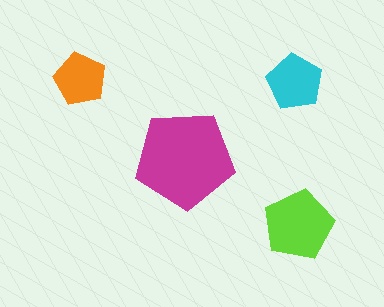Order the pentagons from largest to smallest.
the magenta one, the lime one, the cyan one, the orange one.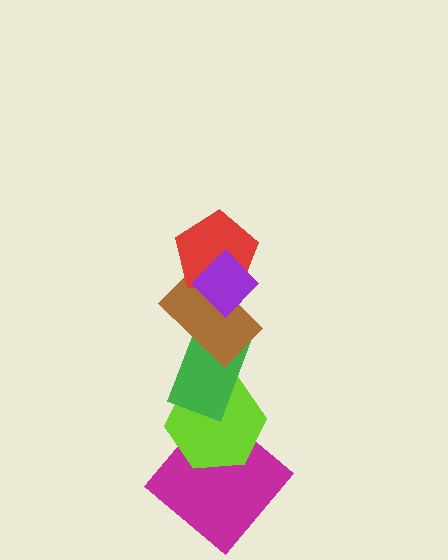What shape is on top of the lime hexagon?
The green rectangle is on top of the lime hexagon.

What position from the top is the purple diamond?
The purple diamond is 1st from the top.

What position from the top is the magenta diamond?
The magenta diamond is 6th from the top.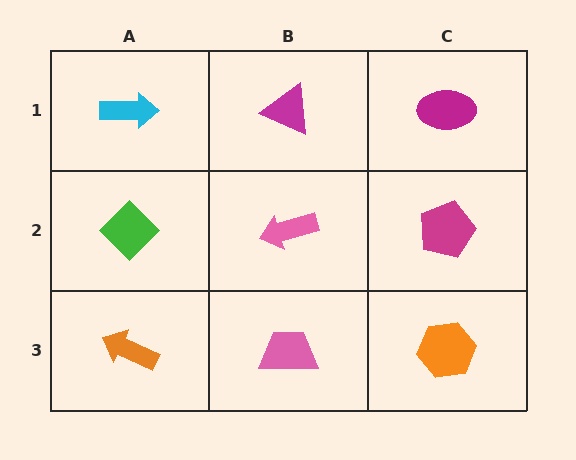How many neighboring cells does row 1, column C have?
2.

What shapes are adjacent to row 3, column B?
A pink arrow (row 2, column B), an orange arrow (row 3, column A), an orange hexagon (row 3, column C).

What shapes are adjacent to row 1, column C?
A magenta pentagon (row 2, column C), a magenta triangle (row 1, column B).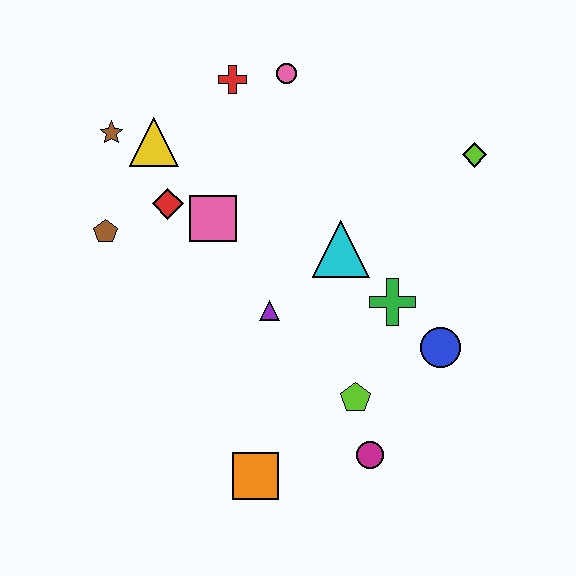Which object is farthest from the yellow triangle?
The magenta circle is farthest from the yellow triangle.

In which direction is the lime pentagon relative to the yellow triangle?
The lime pentagon is below the yellow triangle.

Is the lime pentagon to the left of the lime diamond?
Yes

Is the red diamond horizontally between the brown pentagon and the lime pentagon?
Yes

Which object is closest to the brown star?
The yellow triangle is closest to the brown star.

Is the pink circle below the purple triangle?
No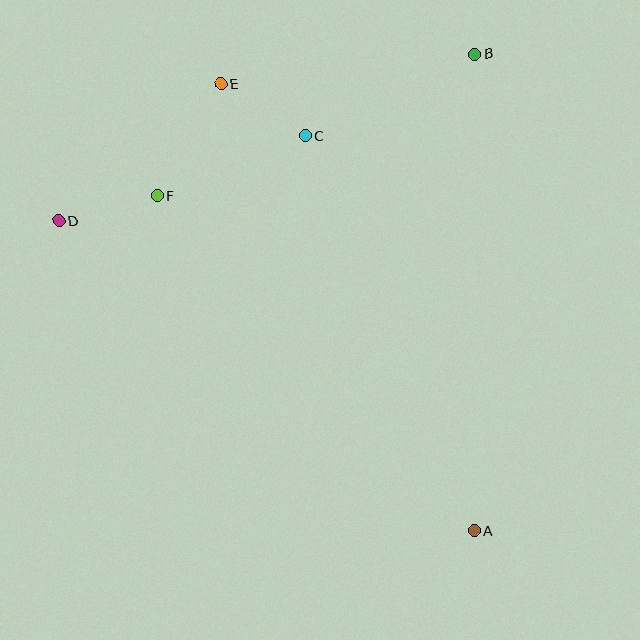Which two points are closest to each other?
Points C and E are closest to each other.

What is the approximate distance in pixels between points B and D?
The distance between B and D is approximately 448 pixels.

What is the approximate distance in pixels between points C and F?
The distance between C and F is approximately 160 pixels.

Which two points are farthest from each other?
Points A and D are farthest from each other.